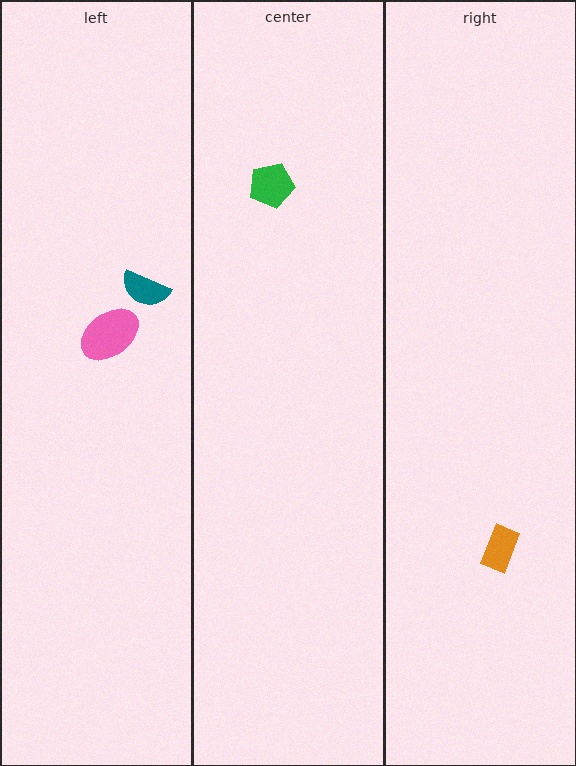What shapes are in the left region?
The teal semicircle, the pink ellipse.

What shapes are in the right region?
The orange rectangle.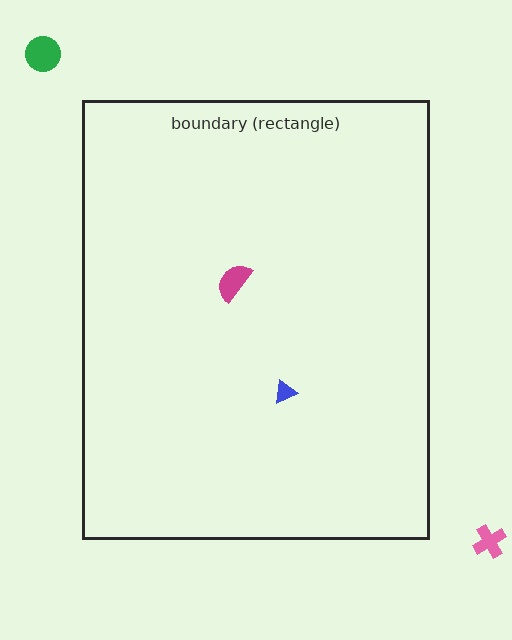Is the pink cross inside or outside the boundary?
Outside.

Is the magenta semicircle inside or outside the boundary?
Inside.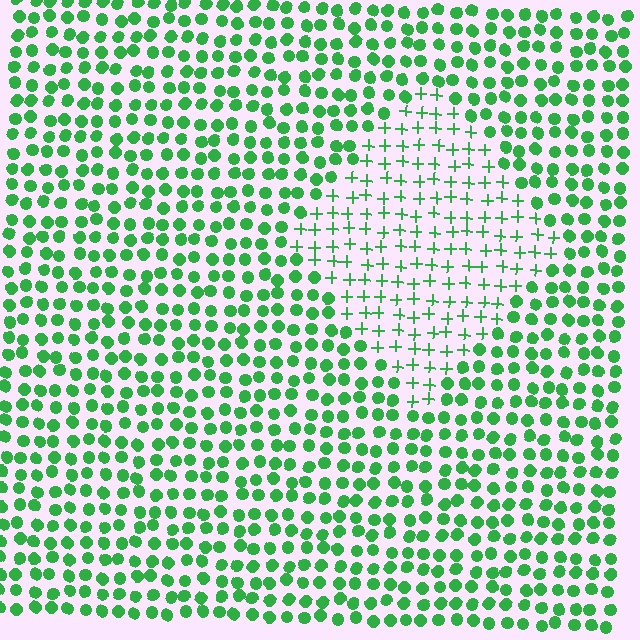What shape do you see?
I see a diamond.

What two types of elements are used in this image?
The image uses plus signs inside the diamond region and circles outside it.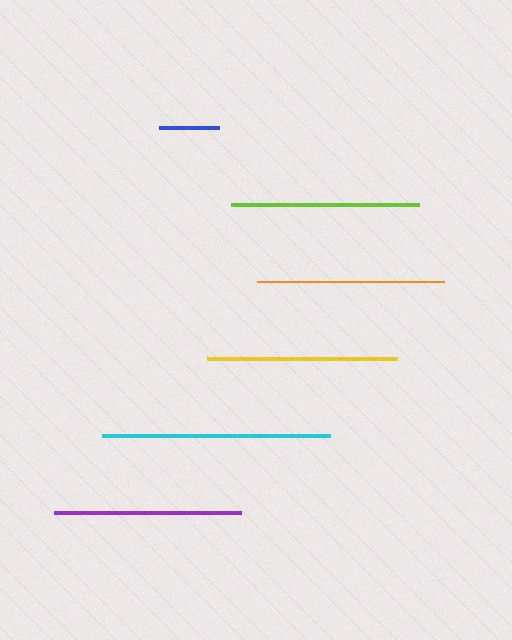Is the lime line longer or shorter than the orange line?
The lime line is longer than the orange line.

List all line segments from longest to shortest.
From longest to shortest: cyan, yellow, lime, purple, orange, blue.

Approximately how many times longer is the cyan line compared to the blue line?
The cyan line is approximately 3.8 times the length of the blue line.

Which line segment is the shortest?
The blue line is the shortest at approximately 60 pixels.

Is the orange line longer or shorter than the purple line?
The purple line is longer than the orange line.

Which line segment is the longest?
The cyan line is the longest at approximately 228 pixels.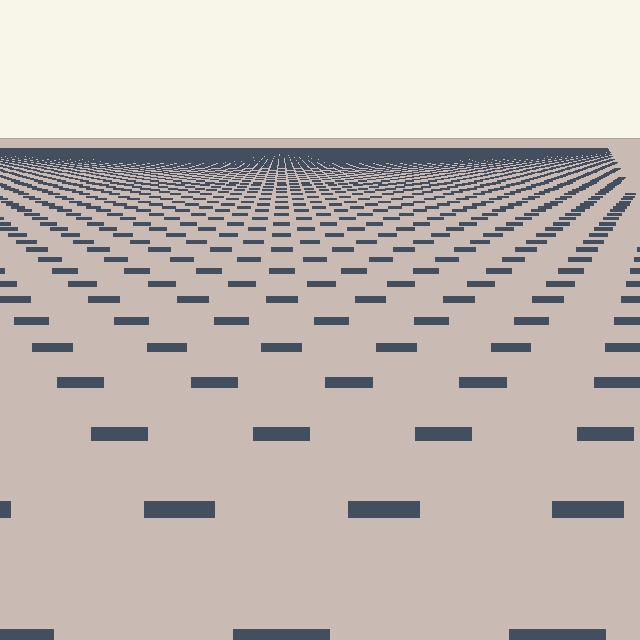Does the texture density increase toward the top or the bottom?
Density increases toward the top.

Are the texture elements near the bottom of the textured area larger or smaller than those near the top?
Larger. Near the bottom, elements are closer to the viewer and appear at a bigger on-screen size.